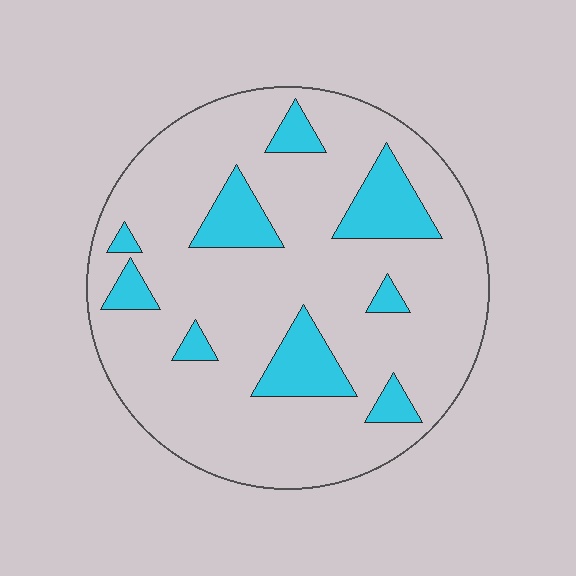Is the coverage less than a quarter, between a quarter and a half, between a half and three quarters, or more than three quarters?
Less than a quarter.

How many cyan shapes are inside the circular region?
9.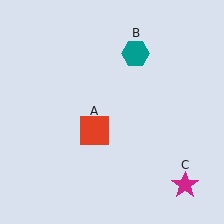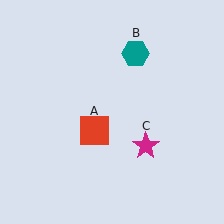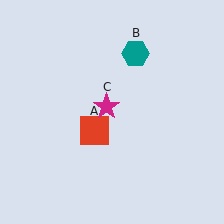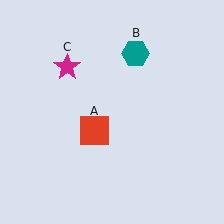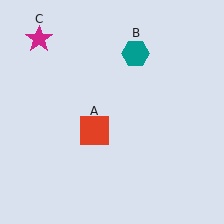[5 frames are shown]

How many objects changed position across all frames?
1 object changed position: magenta star (object C).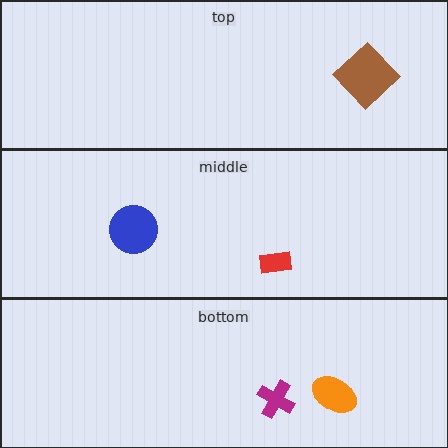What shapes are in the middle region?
The red rectangle, the blue circle.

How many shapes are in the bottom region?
2.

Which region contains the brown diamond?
The top region.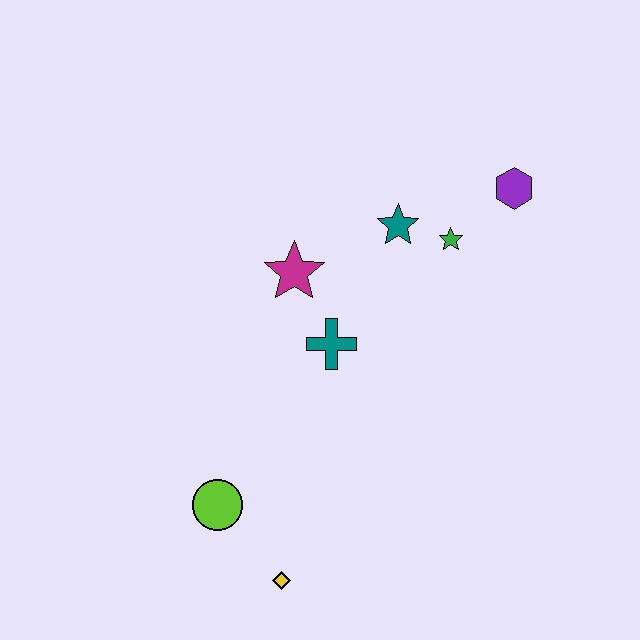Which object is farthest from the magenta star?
The yellow diamond is farthest from the magenta star.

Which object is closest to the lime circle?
The yellow diamond is closest to the lime circle.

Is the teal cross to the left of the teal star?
Yes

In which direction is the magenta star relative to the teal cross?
The magenta star is above the teal cross.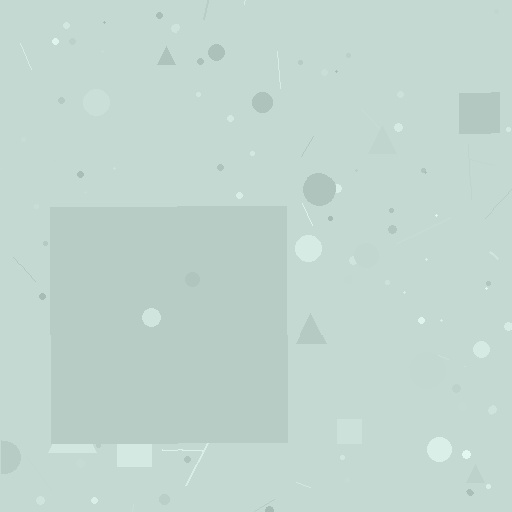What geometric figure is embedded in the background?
A square is embedded in the background.